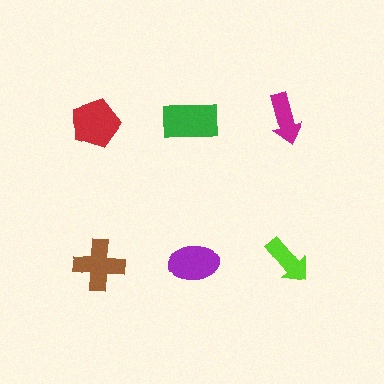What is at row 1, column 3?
A magenta arrow.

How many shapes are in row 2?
3 shapes.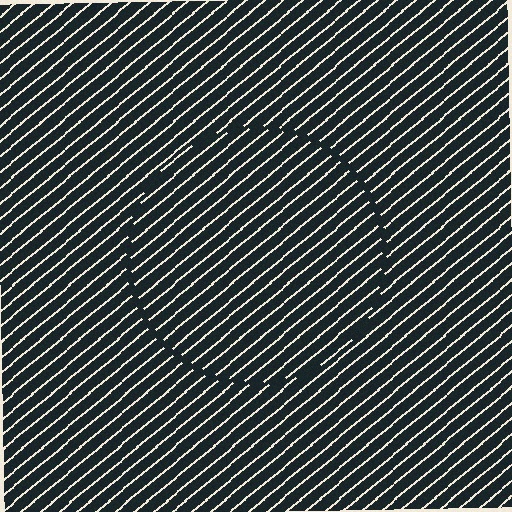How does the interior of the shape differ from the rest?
The interior of the shape contains the same grating, shifted by half a period — the contour is defined by the phase discontinuity where line-ends from the inner and outer gratings abut.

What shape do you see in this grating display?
An illusory circle. The interior of the shape contains the same grating, shifted by half a period — the contour is defined by the phase discontinuity where line-ends from the inner and outer gratings abut.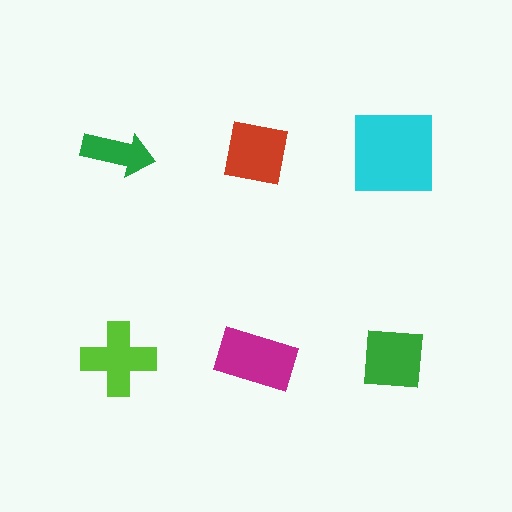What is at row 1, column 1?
A green arrow.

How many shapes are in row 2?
3 shapes.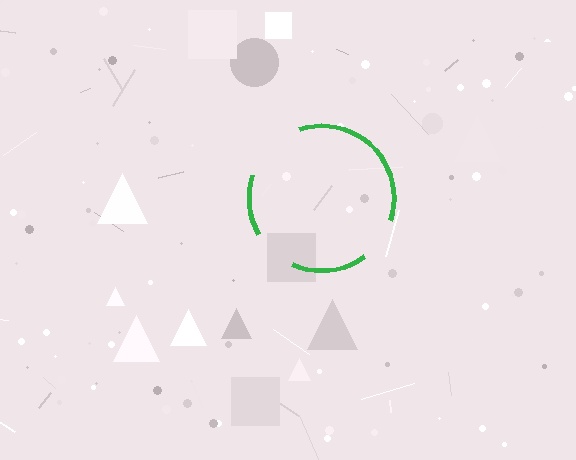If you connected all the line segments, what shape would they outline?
They would outline a circle.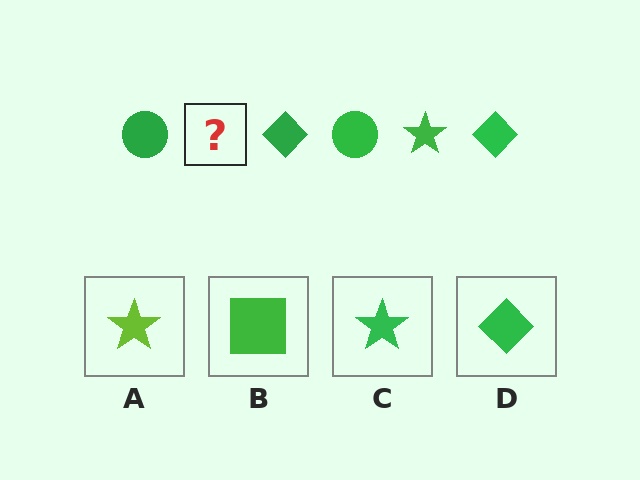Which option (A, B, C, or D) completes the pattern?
C.